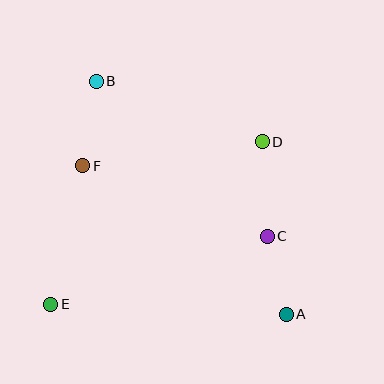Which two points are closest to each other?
Points A and C are closest to each other.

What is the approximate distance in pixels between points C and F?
The distance between C and F is approximately 197 pixels.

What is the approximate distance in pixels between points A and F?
The distance between A and F is approximately 252 pixels.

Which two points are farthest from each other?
Points A and B are farthest from each other.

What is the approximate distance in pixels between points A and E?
The distance between A and E is approximately 236 pixels.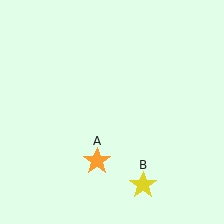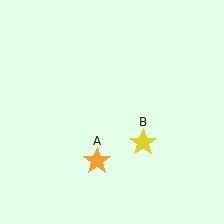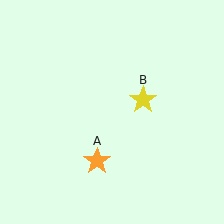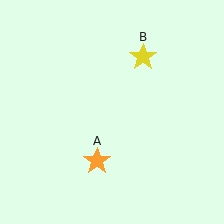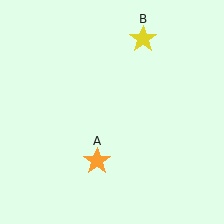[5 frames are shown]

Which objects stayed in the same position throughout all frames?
Orange star (object A) remained stationary.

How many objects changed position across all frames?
1 object changed position: yellow star (object B).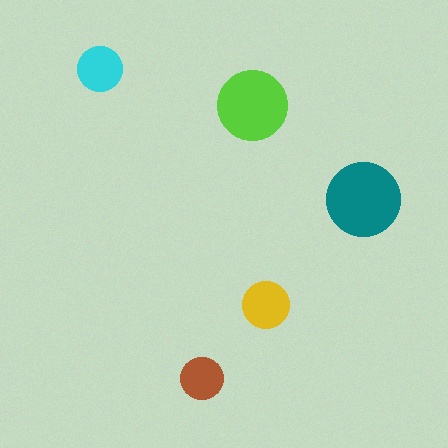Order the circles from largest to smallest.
the teal one, the lime one, the yellow one, the cyan one, the brown one.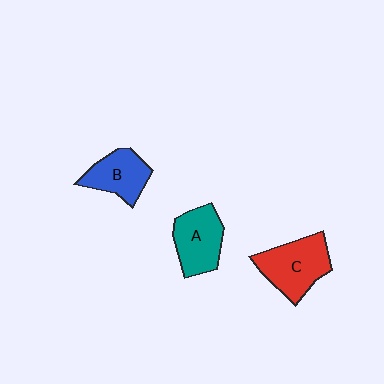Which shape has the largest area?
Shape C (red).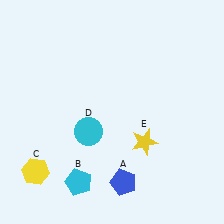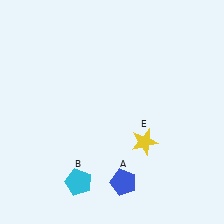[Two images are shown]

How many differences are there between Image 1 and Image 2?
There are 2 differences between the two images.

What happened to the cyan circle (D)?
The cyan circle (D) was removed in Image 2. It was in the bottom-left area of Image 1.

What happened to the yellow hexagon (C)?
The yellow hexagon (C) was removed in Image 2. It was in the bottom-left area of Image 1.